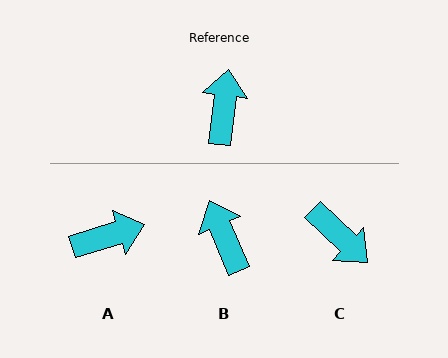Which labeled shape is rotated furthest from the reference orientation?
C, about 127 degrees away.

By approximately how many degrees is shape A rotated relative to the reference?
Approximately 66 degrees clockwise.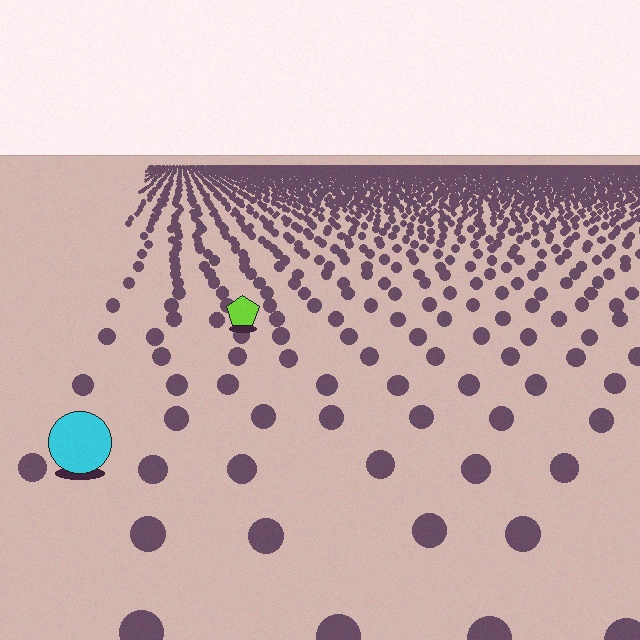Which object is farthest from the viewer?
The lime pentagon is farthest from the viewer. It appears smaller and the ground texture around it is denser.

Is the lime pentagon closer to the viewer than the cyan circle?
No. The cyan circle is closer — you can tell from the texture gradient: the ground texture is coarser near it.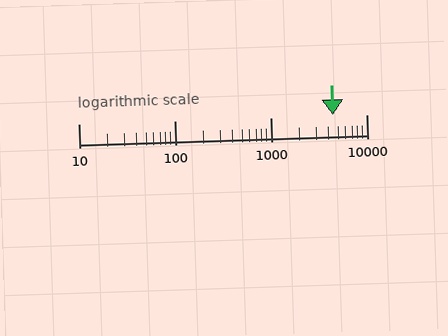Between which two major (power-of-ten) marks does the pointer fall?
The pointer is between 1000 and 10000.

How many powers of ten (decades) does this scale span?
The scale spans 3 decades, from 10 to 10000.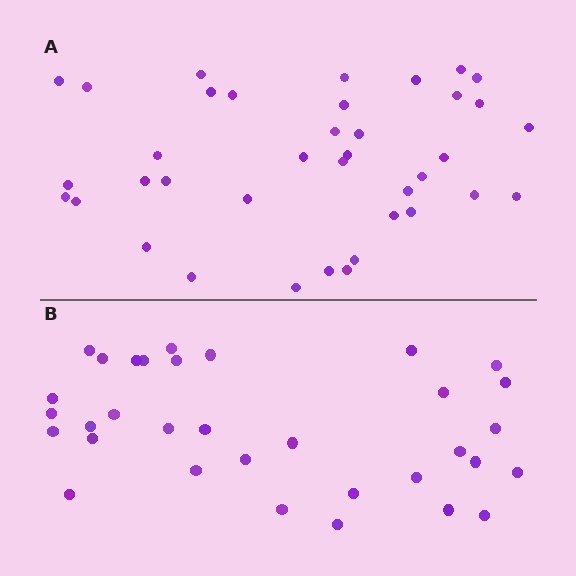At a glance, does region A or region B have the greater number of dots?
Region A (the top region) has more dots.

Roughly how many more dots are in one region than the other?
Region A has about 5 more dots than region B.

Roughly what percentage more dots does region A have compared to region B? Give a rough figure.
About 15% more.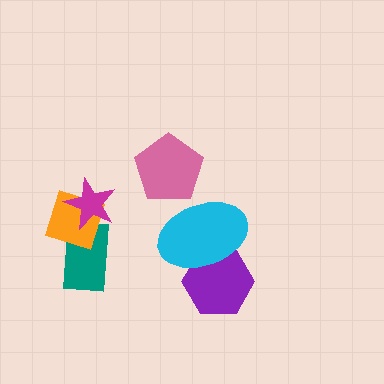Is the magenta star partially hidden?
No, no other shape covers it.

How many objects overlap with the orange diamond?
2 objects overlap with the orange diamond.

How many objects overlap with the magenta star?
2 objects overlap with the magenta star.